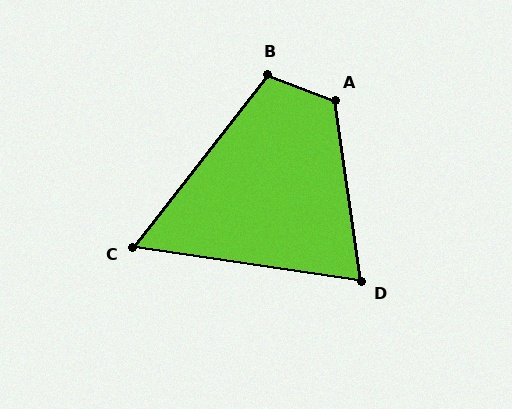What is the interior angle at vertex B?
Approximately 107 degrees (obtuse).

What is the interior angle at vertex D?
Approximately 73 degrees (acute).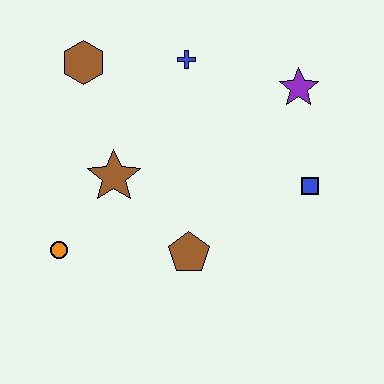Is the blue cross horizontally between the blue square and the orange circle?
Yes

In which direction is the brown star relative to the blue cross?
The brown star is below the blue cross.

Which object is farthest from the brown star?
The purple star is farthest from the brown star.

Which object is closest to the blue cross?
The brown hexagon is closest to the blue cross.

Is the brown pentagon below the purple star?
Yes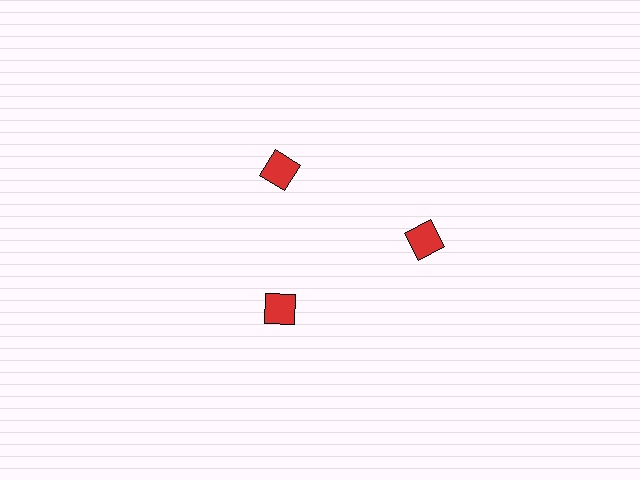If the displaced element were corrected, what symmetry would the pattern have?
It would have 3-fold rotational symmetry — the pattern would map onto itself every 120 degrees.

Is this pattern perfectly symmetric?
No. The 3 red squares are arranged in a ring, but one element near the 3 o'clock position is pushed outward from the center, breaking the 3-fold rotational symmetry.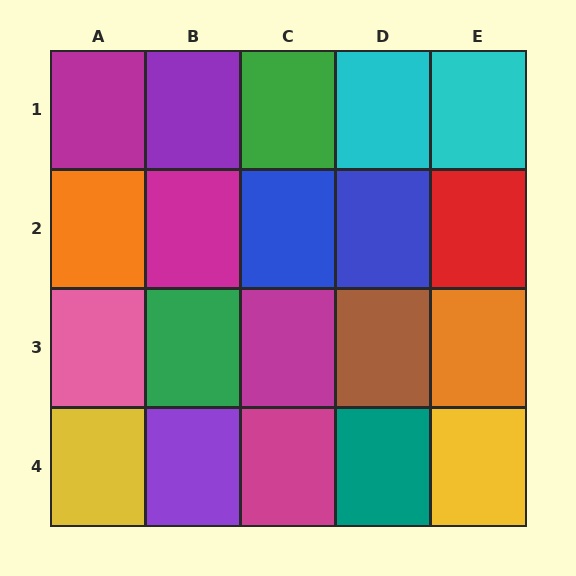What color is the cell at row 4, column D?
Teal.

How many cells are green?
2 cells are green.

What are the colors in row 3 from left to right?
Pink, green, magenta, brown, orange.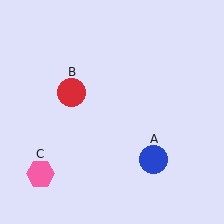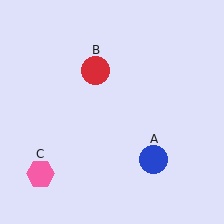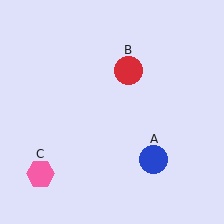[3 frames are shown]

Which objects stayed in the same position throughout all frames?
Blue circle (object A) and pink hexagon (object C) remained stationary.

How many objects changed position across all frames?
1 object changed position: red circle (object B).